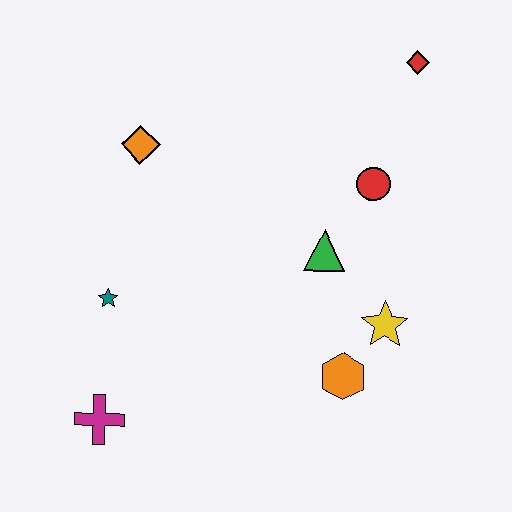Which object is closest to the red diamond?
The red circle is closest to the red diamond.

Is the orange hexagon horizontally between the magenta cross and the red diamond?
Yes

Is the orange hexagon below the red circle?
Yes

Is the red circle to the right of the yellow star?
No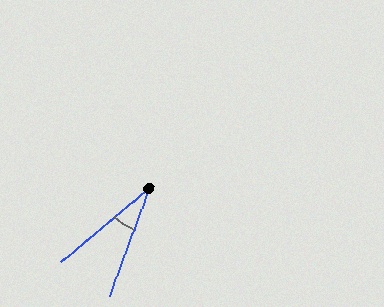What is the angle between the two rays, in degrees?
Approximately 29 degrees.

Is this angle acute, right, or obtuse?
It is acute.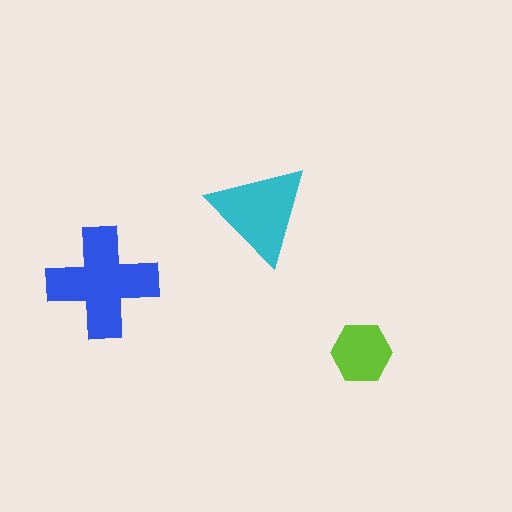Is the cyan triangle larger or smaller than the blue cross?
Smaller.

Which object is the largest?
The blue cross.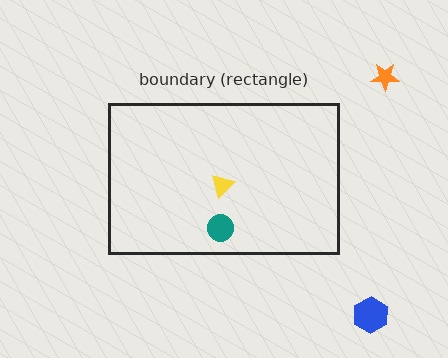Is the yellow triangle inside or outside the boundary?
Inside.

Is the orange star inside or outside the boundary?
Outside.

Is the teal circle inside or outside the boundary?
Inside.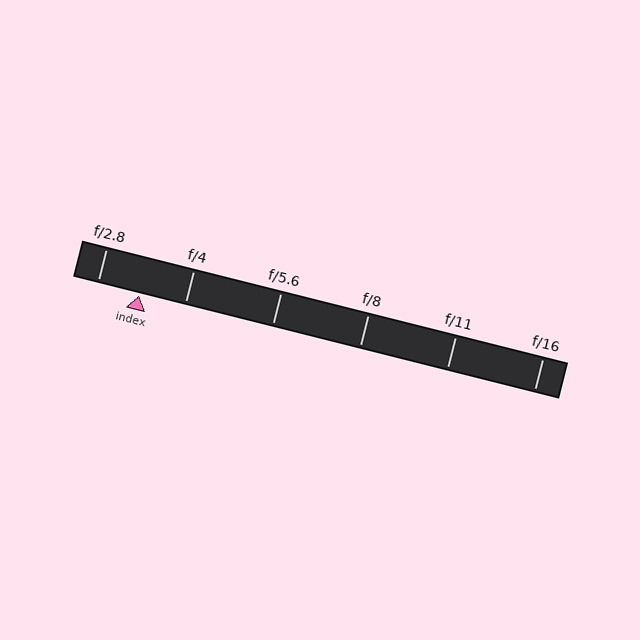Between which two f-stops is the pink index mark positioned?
The index mark is between f/2.8 and f/4.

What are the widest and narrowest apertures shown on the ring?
The widest aperture shown is f/2.8 and the narrowest is f/16.